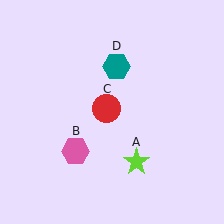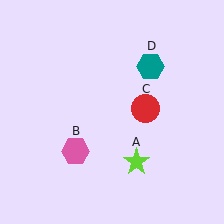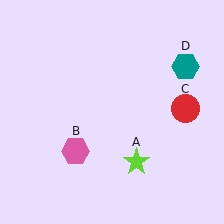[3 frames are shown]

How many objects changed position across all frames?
2 objects changed position: red circle (object C), teal hexagon (object D).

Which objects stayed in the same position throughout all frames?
Lime star (object A) and pink hexagon (object B) remained stationary.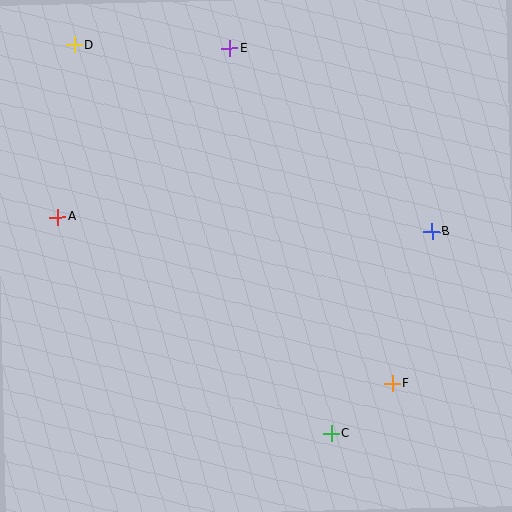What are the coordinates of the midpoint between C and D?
The midpoint between C and D is at (203, 239).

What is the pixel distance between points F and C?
The distance between F and C is 79 pixels.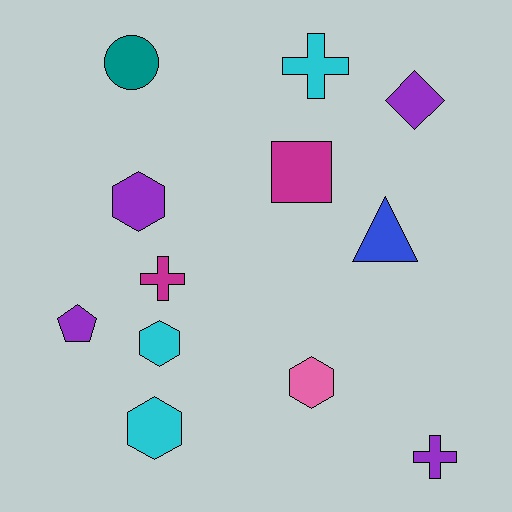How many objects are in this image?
There are 12 objects.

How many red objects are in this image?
There are no red objects.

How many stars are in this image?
There are no stars.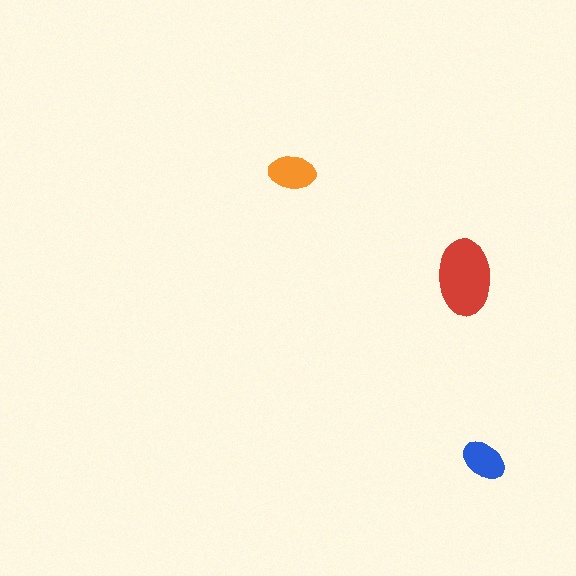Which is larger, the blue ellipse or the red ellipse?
The red one.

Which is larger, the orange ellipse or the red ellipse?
The red one.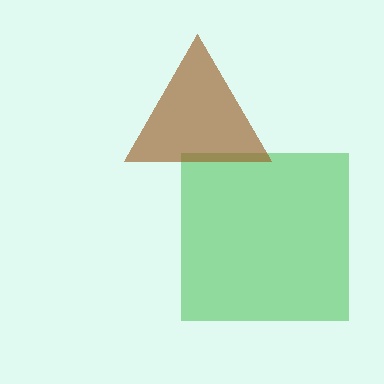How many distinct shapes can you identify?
There are 2 distinct shapes: a green square, a brown triangle.